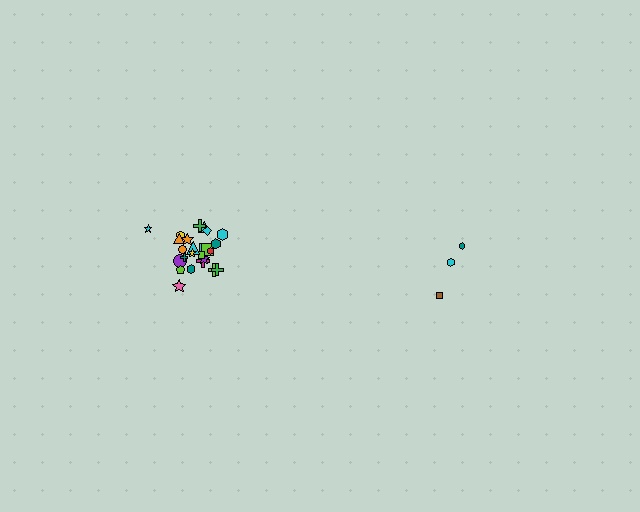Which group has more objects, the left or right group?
The left group.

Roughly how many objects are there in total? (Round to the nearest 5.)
Roughly 30 objects in total.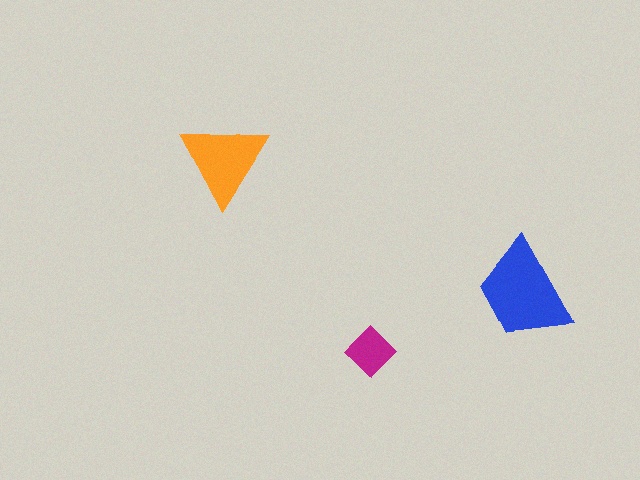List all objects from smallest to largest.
The magenta diamond, the orange triangle, the blue trapezoid.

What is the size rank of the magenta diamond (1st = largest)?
3rd.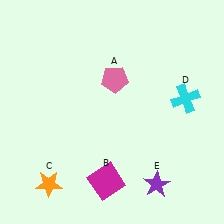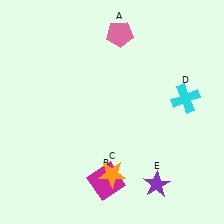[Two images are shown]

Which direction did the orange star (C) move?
The orange star (C) moved right.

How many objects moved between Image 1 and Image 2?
2 objects moved between the two images.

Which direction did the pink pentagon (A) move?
The pink pentagon (A) moved up.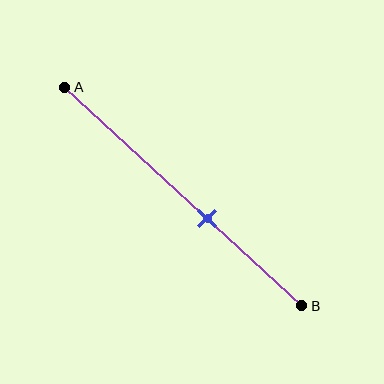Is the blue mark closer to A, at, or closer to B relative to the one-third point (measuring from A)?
The blue mark is closer to point B than the one-third point of segment AB.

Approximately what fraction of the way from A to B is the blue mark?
The blue mark is approximately 60% of the way from A to B.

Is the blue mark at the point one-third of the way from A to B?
No, the mark is at about 60% from A, not at the 33% one-third point.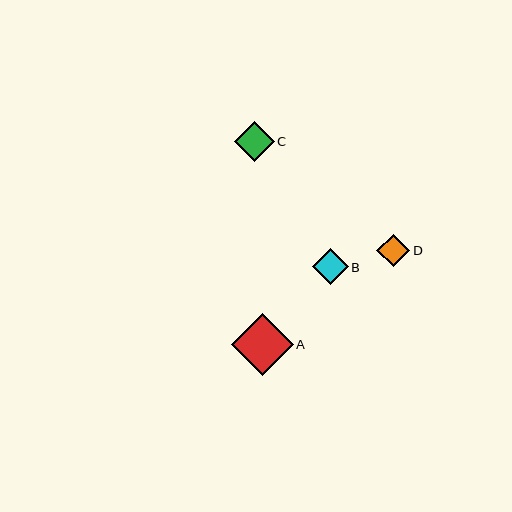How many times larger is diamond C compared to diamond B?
Diamond C is approximately 1.1 times the size of diamond B.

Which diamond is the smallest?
Diamond D is the smallest with a size of approximately 33 pixels.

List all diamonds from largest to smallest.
From largest to smallest: A, C, B, D.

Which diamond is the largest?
Diamond A is the largest with a size of approximately 61 pixels.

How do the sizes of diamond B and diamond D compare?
Diamond B and diamond D are approximately the same size.